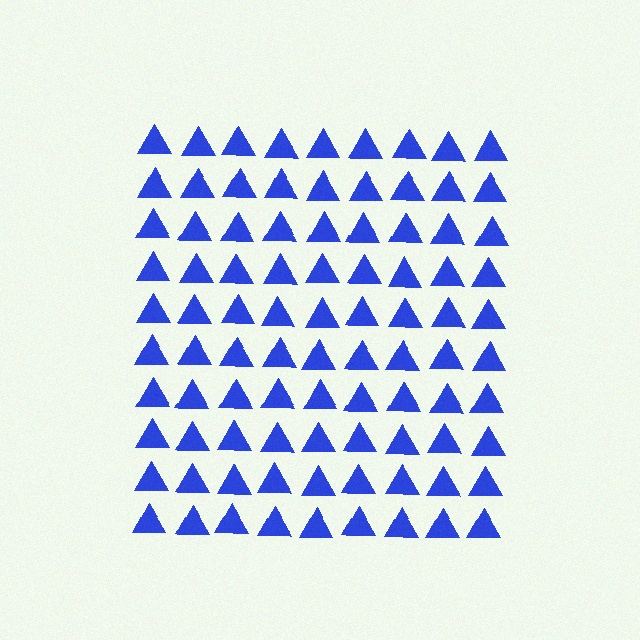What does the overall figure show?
The overall figure shows a square.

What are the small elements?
The small elements are triangles.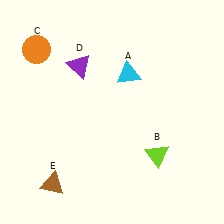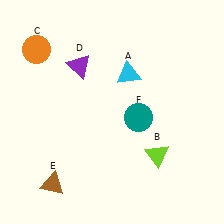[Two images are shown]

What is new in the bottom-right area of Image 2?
A teal circle (F) was added in the bottom-right area of Image 2.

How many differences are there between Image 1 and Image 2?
There is 1 difference between the two images.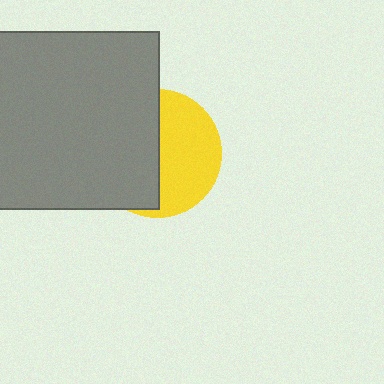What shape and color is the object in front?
The object in front is a gray rectangle.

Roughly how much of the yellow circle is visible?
About half of it is visible (roughly 50%).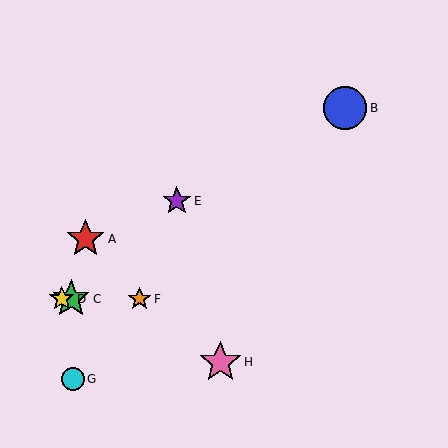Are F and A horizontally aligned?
No, F is at y≈299 and A is at y≈239.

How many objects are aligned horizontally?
3 objects (C, D, F) are aligned horizontally.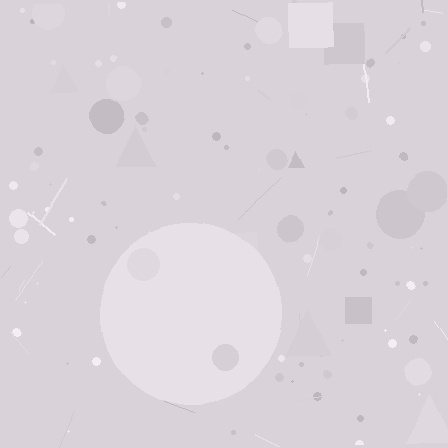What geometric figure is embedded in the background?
A circle is embedded in the background.